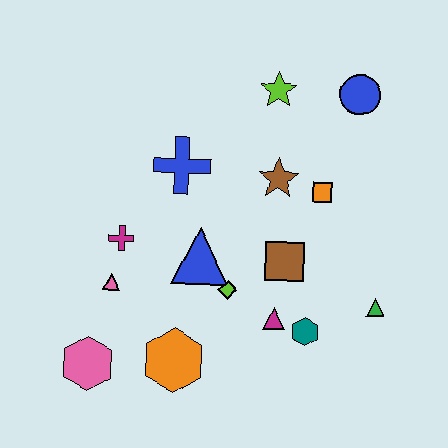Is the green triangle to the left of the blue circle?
No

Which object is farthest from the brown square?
The pink hexagon is farthest from the brown square.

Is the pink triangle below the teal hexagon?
No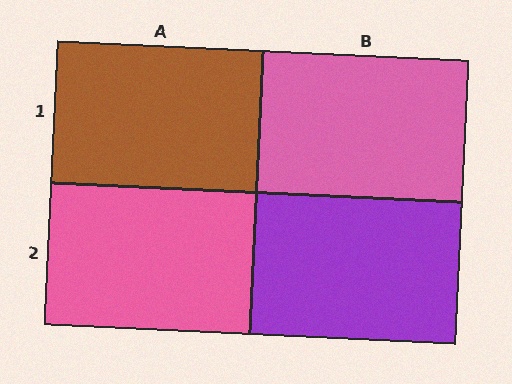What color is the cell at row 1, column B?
Pink.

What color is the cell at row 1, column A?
Brown.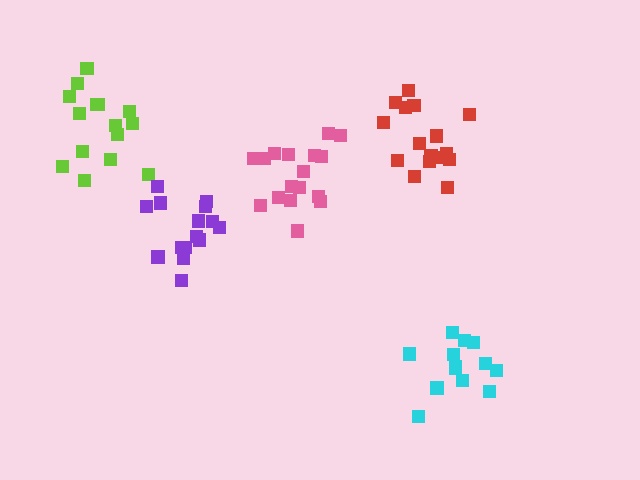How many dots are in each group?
Group 1: 17 dots, Group 2: 13 dots, Group 3: 15 dots, Group 4: 15 dots, Group 5: 16 dots (76 total).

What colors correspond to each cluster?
The clusters are colored: pink, cyan, lime, purple, red.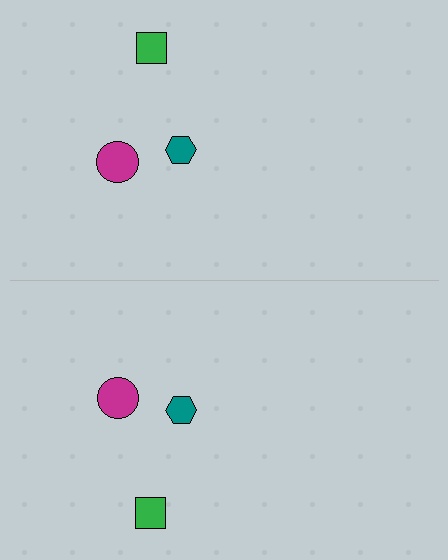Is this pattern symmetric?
Yes, this pattern has bilateral (reflection) symmetry.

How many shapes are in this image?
There are 6 shapes in this image.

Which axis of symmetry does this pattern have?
The pattern has a horizontal axis of symmetry running through the center of the image.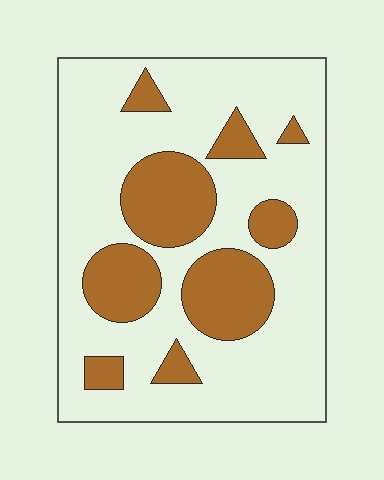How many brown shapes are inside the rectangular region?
9.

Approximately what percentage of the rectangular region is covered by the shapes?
Approximately 30%.